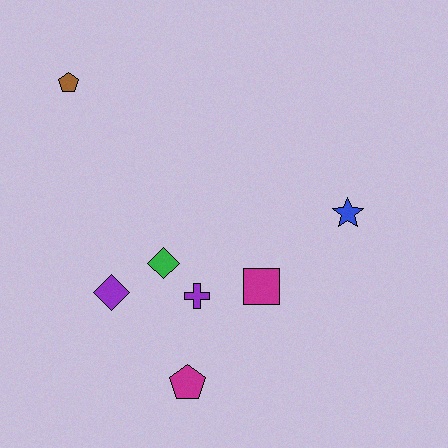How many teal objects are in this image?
There are no teal objects.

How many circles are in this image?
There are no circles.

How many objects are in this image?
There are 7 objects.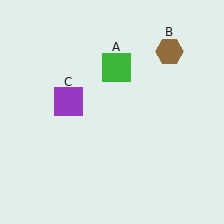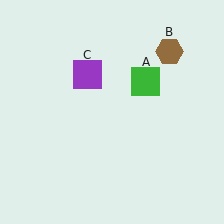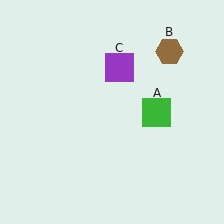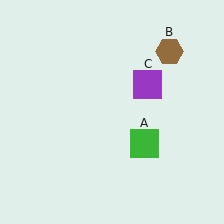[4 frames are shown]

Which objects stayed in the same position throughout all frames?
Brown hexagon (object B) remained stationary.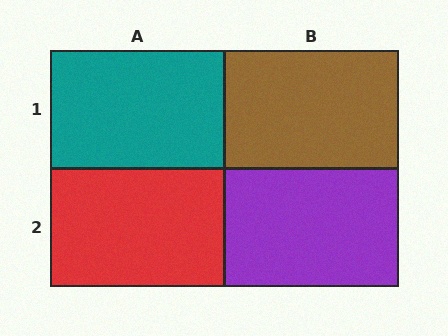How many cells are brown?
1 cell is brown.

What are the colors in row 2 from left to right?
Red, purple.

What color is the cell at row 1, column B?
Brown.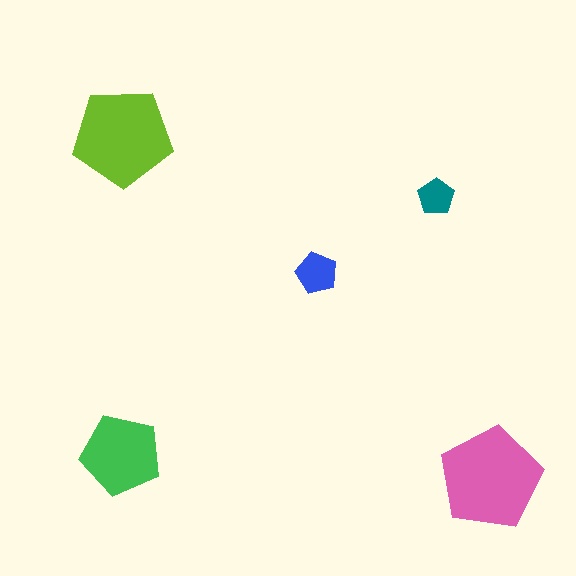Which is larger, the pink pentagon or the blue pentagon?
The pink one.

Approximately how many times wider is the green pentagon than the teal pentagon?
About 2 times wider.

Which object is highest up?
The lime pentagon is topmost.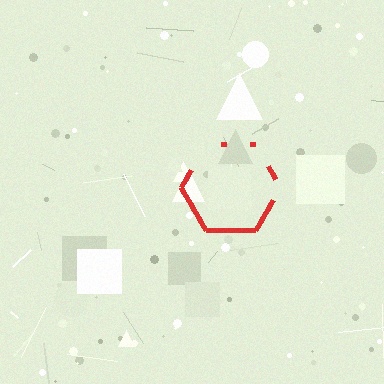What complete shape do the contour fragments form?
The contour fragments form a hexagon.